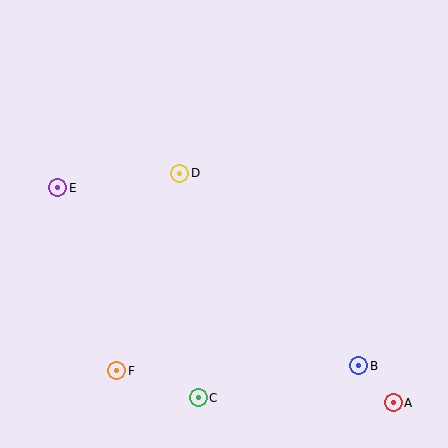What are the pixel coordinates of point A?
Point A is at (393, 403).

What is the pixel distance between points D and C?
The distance between D and C is 225 pixels.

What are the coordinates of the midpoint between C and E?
The midpoint between C and E is at (128, 293).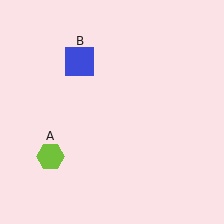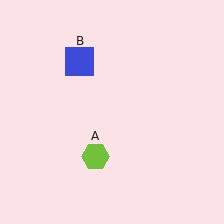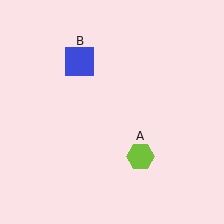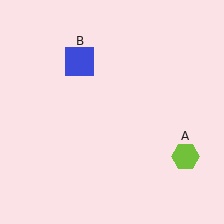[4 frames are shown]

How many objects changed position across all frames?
1 object changed position: lime hexagon (object A).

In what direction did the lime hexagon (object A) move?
The lime hexagon (object A) moved right.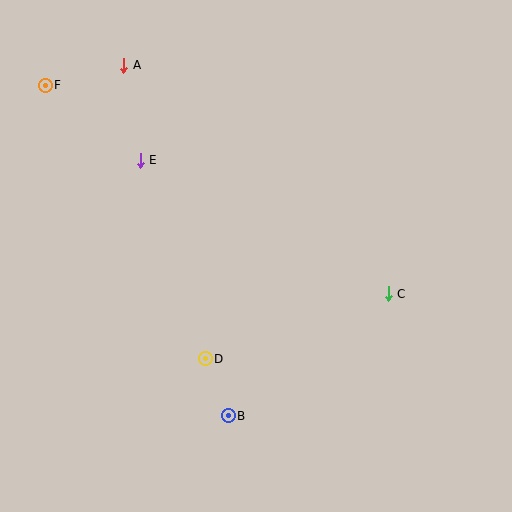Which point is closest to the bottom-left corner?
Point B is closest to the bottom-left corner.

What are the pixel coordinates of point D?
Point D is at (205, 359).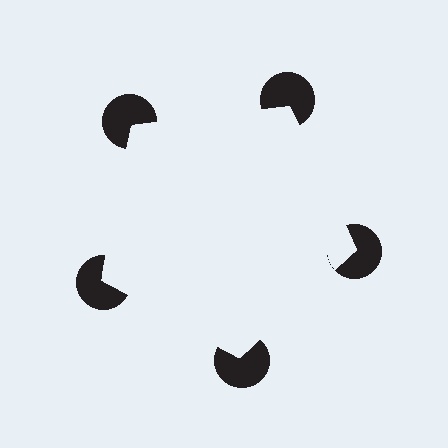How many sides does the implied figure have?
5 sides.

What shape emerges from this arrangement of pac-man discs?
An illusory pentagon — its edges are inferred from the aligned wedge cuts in the pac-man discs, not physically drawn.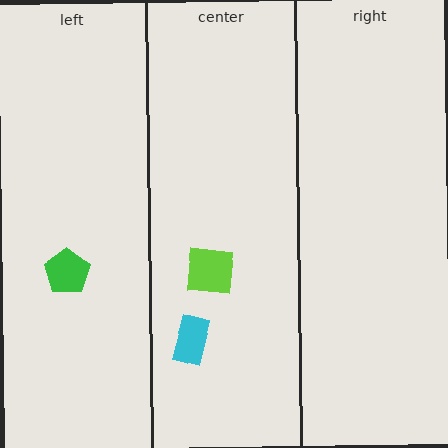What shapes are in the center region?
The cyan rectangle, the lime square.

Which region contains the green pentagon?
The left region.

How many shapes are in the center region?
2.